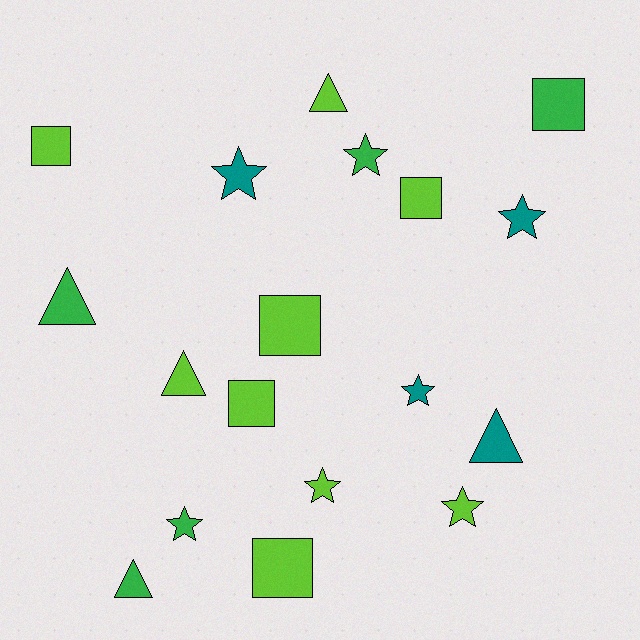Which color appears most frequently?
Lime, with 9 objects.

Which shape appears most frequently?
Star, with 7 objects.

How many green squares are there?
There is 1 green square.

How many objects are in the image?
There are 18 objects.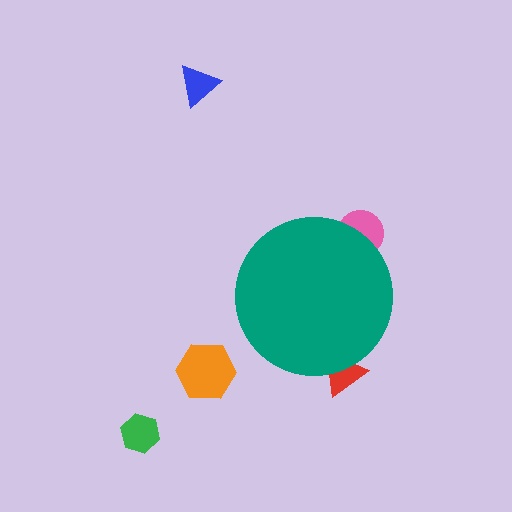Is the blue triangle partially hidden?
No, the blue triangle is fully visible.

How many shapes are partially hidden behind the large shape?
2 shapes are partially hidden.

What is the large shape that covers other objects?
A teal circle.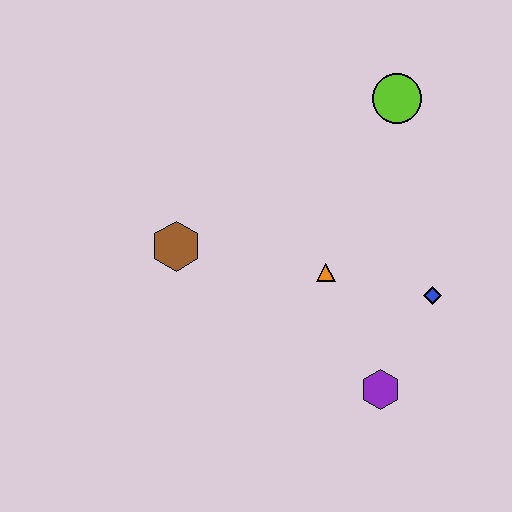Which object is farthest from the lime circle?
The purple hexagon is farthest from the lime circle.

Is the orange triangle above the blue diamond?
Yes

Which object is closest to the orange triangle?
The blue diamond is closest to the orange triangle.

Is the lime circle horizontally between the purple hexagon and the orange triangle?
No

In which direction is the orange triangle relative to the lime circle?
The orange triangle is below the lime circle.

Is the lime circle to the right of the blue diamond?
No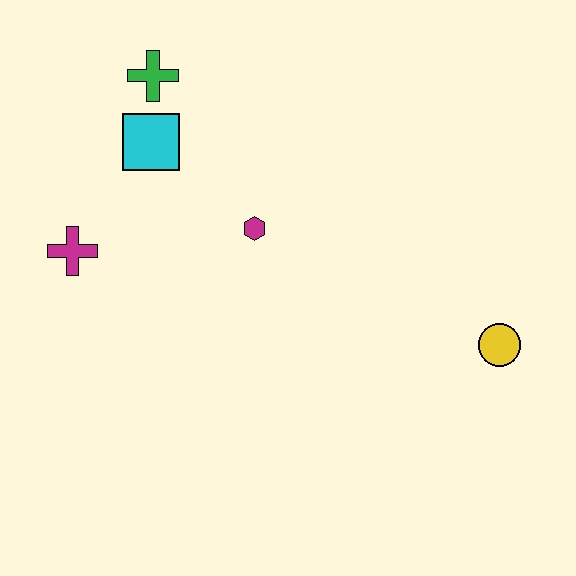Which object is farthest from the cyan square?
The yellow circle is farthest from the cyan square.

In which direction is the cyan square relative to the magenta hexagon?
The cyan square is to the left of the magenta hexagon.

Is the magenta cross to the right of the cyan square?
No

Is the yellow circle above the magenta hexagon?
No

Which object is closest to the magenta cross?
The cyan square is closest to the magenta cross.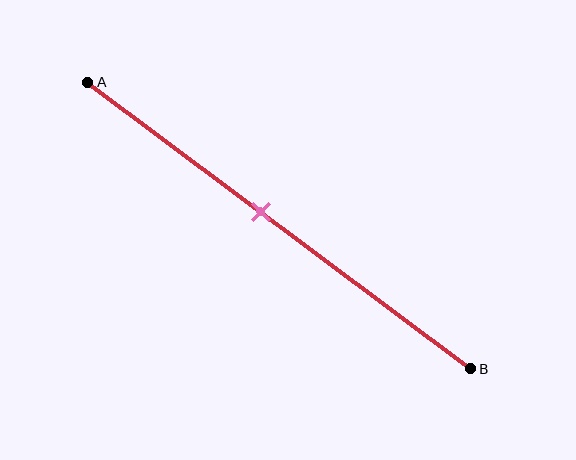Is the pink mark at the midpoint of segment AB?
No, the mark is at about 45% from A, not at the 50% midpoint.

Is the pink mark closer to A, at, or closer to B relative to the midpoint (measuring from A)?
The pink mark is closer to point A than the midpoint of segment AB.